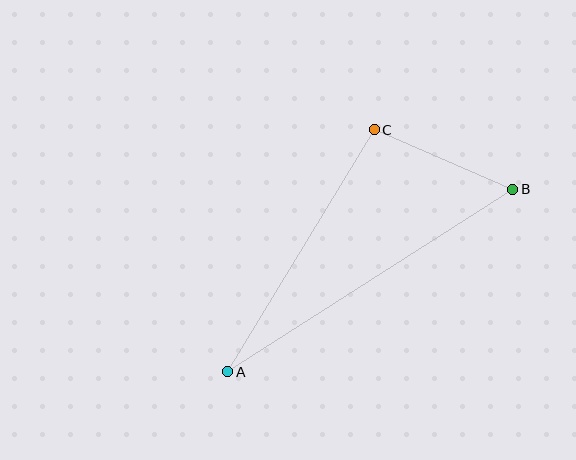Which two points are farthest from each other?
Points A and B are farthest from each other.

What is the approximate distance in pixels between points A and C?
The distance between A and C is approximately 283 pixels.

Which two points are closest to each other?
Points B and C are closest to each other.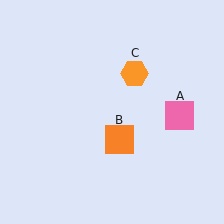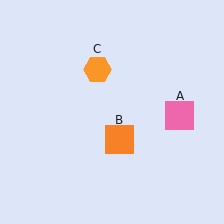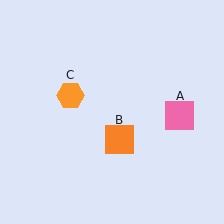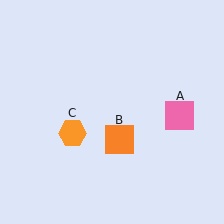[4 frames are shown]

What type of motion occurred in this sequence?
The orange hexagon (object C) rotated counterclockwise around the center of the scene.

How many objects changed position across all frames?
1 object changed position: orange hexagon (object C).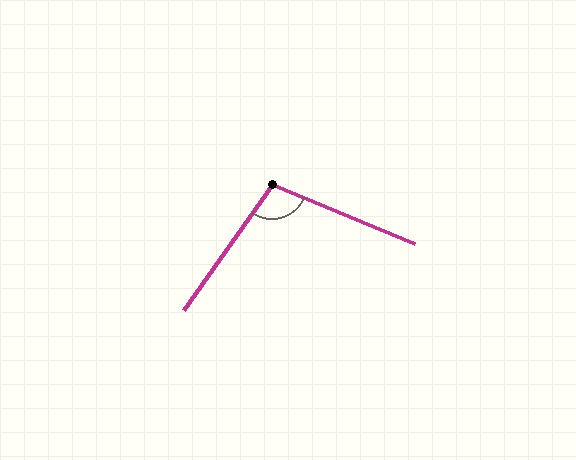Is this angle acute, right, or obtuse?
It is obtuse.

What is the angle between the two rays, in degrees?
Approximately 102 degrees.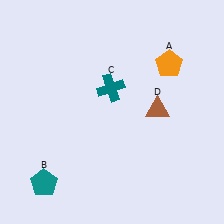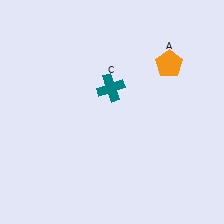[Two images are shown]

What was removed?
The brown triangle (D), the teal pentagon (B) were removed in Image 2.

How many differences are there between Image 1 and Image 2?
There are 2 differences between the two images.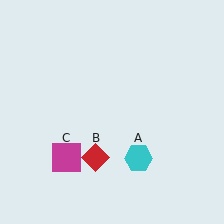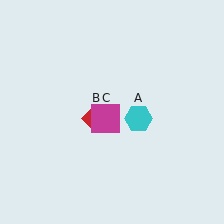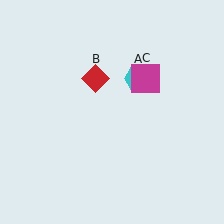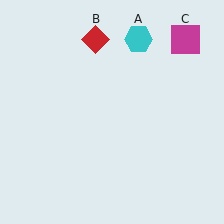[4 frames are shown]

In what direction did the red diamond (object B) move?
The red diamond (object B) moved up.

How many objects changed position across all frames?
3 objects changed position: cyan hexagon (object A), red diamond (object B), magenta square (object C).